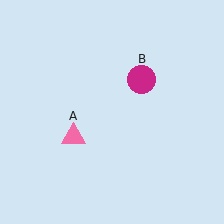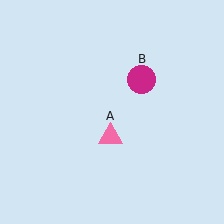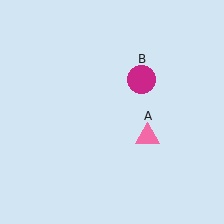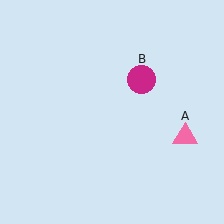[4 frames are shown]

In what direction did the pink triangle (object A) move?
The pink triangle (object A) moved right.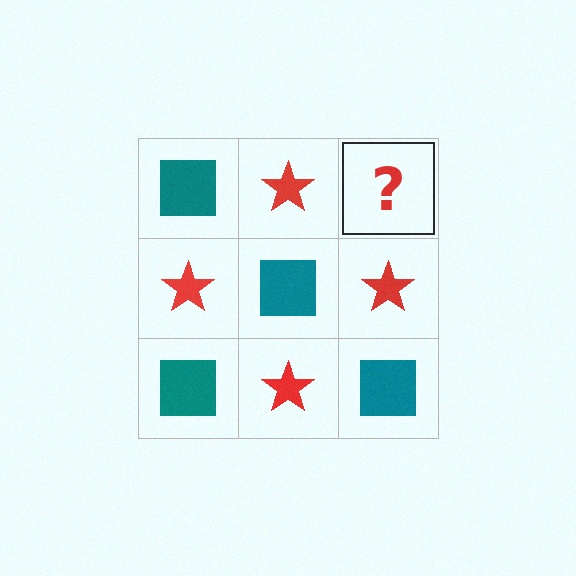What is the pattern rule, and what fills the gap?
The rule is that it alternates teal square and red star in a checkerboard pattern. The gap should be filled with a teal square.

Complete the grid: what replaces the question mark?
The question mark should be replaced with a teal square.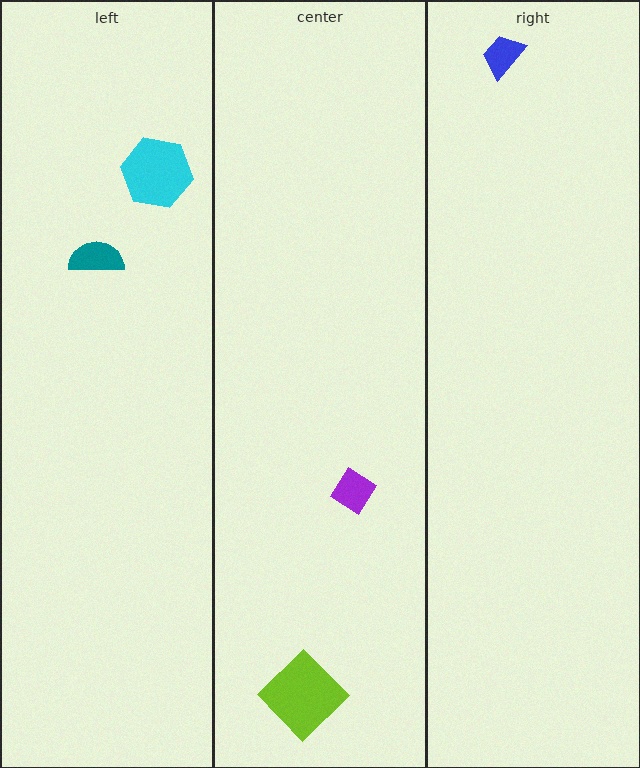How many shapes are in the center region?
2.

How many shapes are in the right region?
1.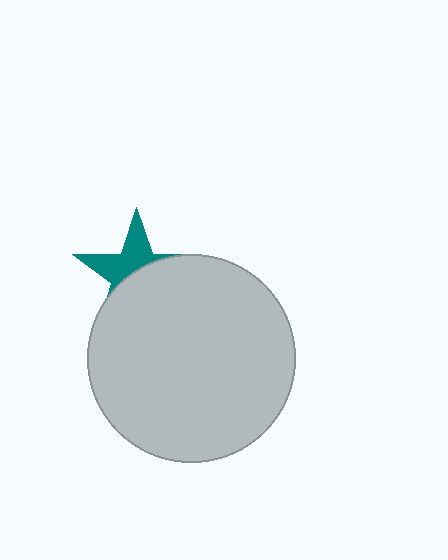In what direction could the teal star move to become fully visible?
The teal star could move up. That would shift it out from behind the light gray circle entirely.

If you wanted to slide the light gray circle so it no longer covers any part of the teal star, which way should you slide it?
Slide it down — that is the most direct way to separate the two shapes.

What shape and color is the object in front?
The object in front is a light gray circle.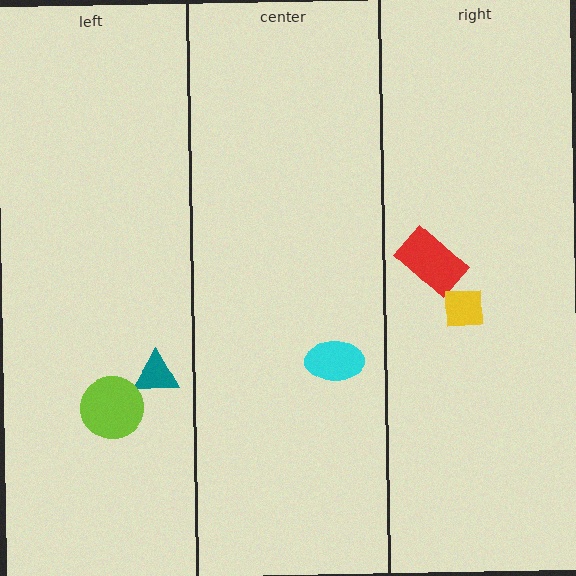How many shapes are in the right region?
2.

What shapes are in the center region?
The cyan ellipse.